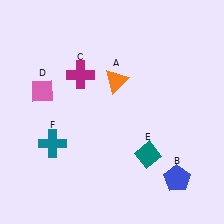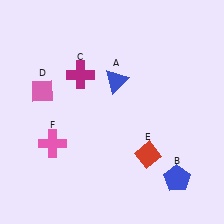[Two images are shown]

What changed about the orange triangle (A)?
In Image 1, A is orange. In Image 2, it changed to blue.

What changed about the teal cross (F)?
In Image 1, F is teal. In Image 2, it changed to pink.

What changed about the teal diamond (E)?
In Image 1, E is teal. In Image 2, it changed to red.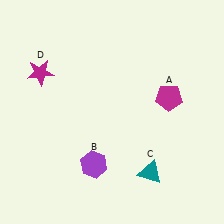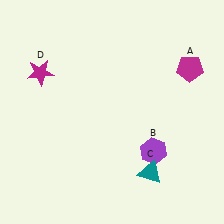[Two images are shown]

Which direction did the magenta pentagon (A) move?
The magenta pentagon (A) moved up.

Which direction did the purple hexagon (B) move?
The purple hexagon (B) moved right.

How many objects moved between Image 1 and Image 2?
2 objects moved between the two images.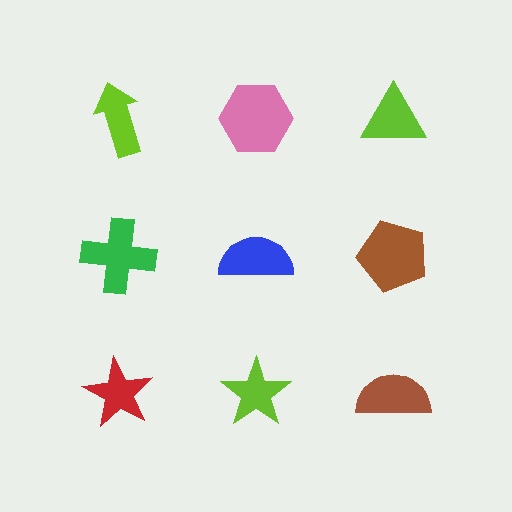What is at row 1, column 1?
A lime arrow.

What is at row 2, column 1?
A green cross.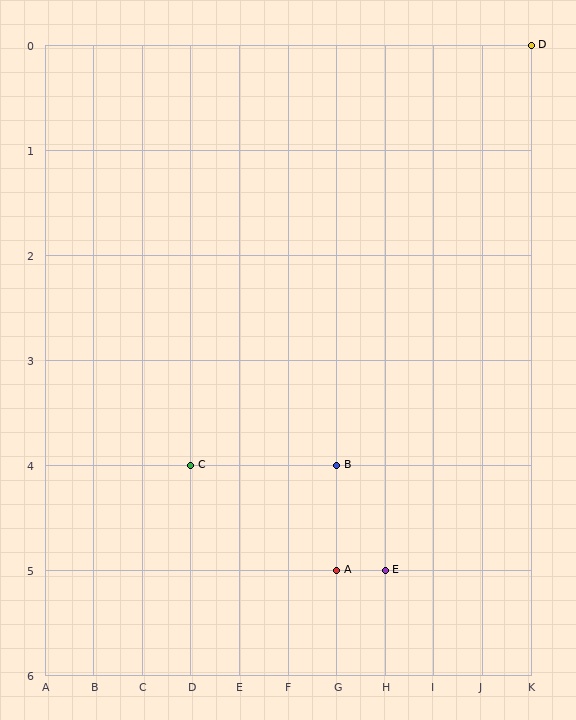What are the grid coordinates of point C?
Point C is at grid coordinates (D, 4).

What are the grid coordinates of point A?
Point A is at grid coordinates (G, 5).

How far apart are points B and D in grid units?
Points B and D are 4 columns and 4 rows apart (about 5.7 grid units diagonally).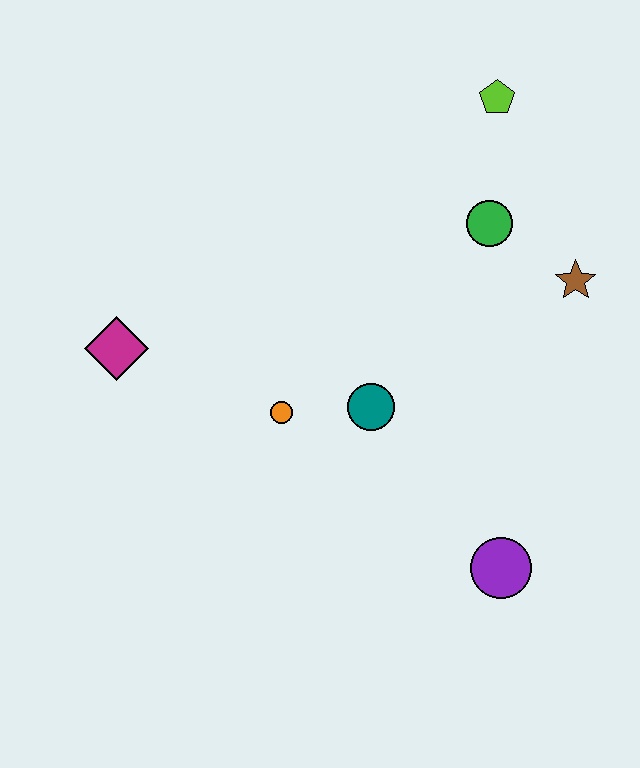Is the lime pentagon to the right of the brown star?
No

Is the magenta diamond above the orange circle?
Yes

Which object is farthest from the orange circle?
The lime pentagon is farthest from the orange circle.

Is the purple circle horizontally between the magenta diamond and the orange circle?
No